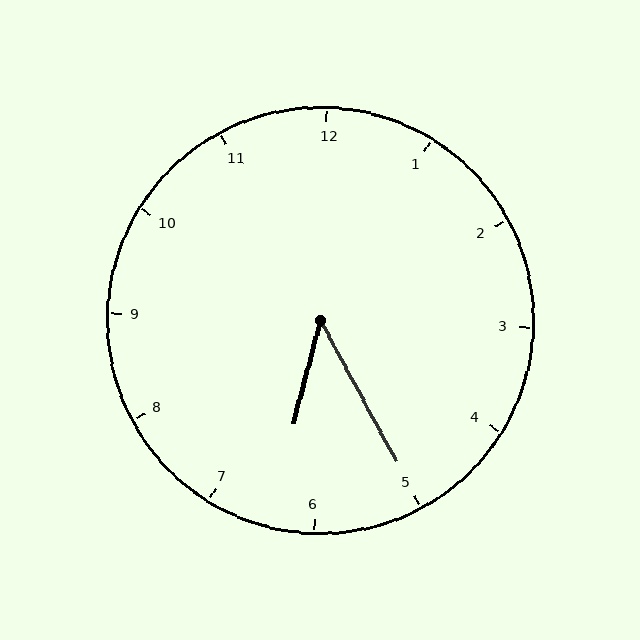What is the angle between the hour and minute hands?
Approximately 42 degrees.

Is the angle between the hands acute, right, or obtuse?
It is acute.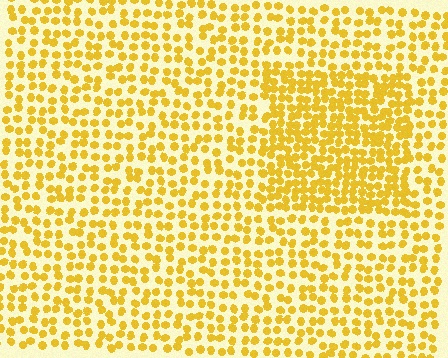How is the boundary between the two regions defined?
The boundary is defined by a change in element density (approximately 1.8x ratio). All elements are the same color, size, and shape.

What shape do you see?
I see a rectangle.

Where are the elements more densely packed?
The elements are more densely packed inside the rectangle boundary.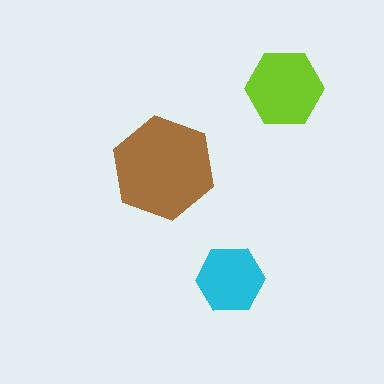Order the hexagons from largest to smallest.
the brown one, the lime one, the cyan one.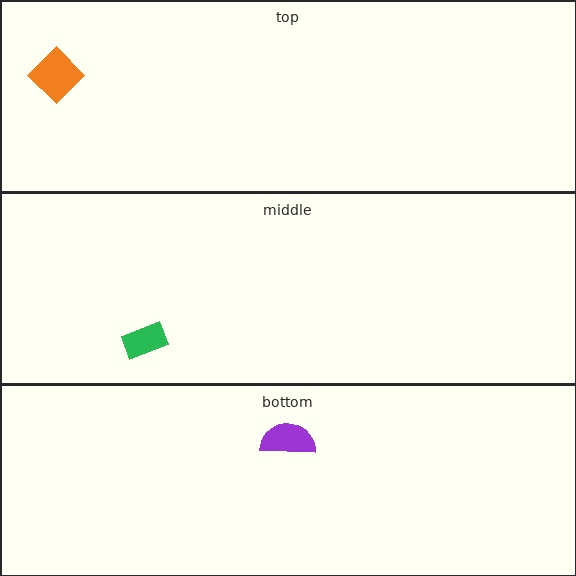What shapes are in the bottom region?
The purple semicircle.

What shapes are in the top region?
The orange diamond.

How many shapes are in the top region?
1.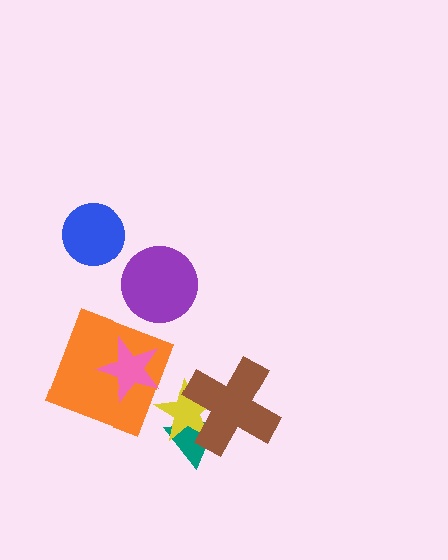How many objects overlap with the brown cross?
2 objects overlap with the brown cross.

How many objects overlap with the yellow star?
2 objects overlap with the yellow star.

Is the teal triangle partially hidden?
Yes, it is partially covered by another shape.